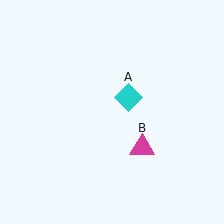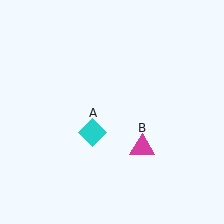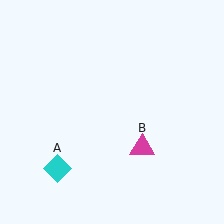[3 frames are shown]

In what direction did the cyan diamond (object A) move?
The cyan diamond (object A) moved down and to the left.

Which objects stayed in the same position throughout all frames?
Magenta triangle (object B) remained stationary.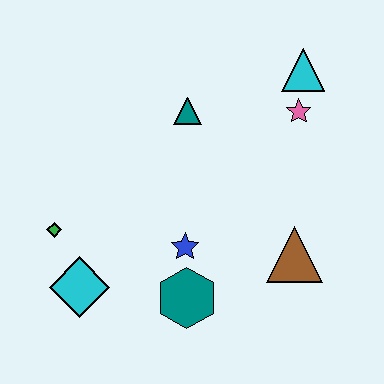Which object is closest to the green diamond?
The cyan diamond is closest to the green diamond.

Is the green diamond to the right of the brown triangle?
No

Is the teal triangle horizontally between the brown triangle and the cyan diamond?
Yes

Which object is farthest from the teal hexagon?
The cyan triangle is farthest from the teal hexagon.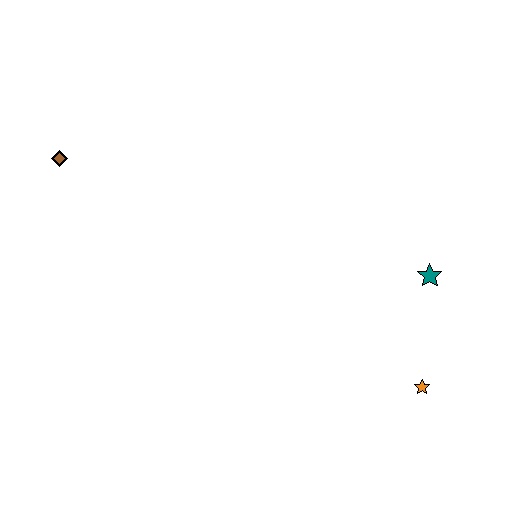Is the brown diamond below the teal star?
No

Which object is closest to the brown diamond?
The teal star is closest to the brown diamond.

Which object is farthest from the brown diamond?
The orange star is farthest from the brown diamond.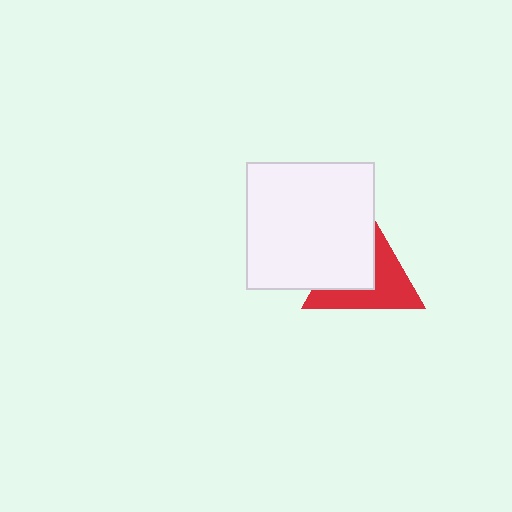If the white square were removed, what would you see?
You would see the complete red triangle.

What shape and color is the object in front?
The object in front is a white square.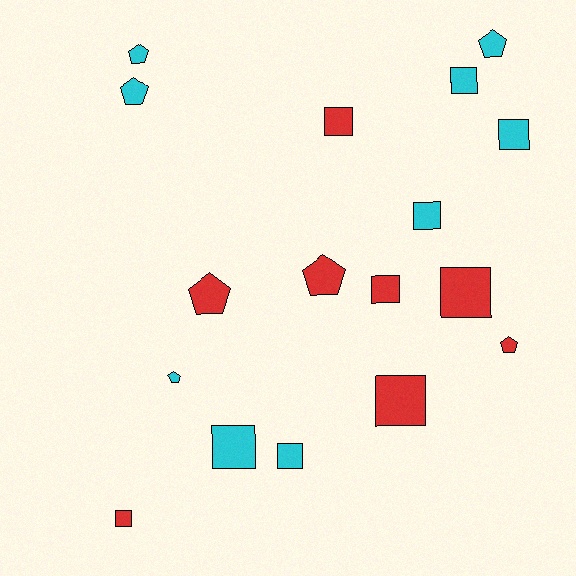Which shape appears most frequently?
Square, with 10 objects.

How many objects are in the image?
There are 17 objects.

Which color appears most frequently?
Cyan, with 9 objects.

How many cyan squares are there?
There are 5 cyan squares.